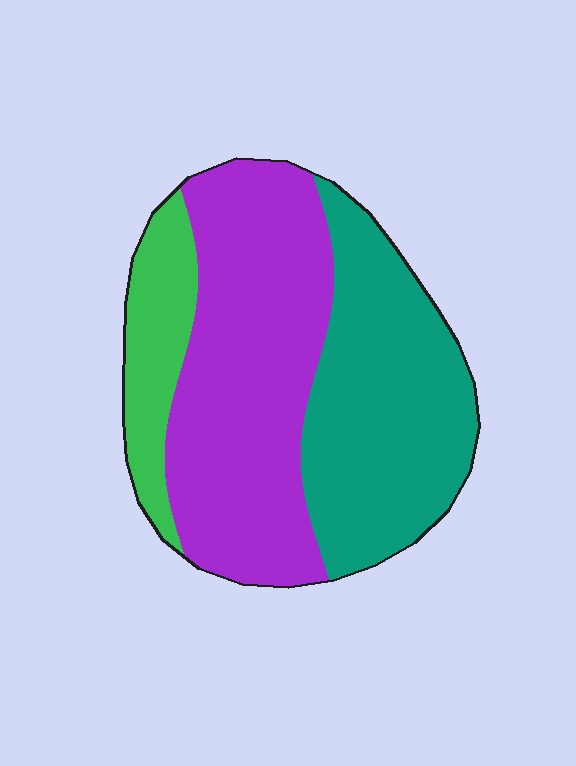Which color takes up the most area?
Purple, at roughly 50%.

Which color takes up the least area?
Green, at roughly 15%.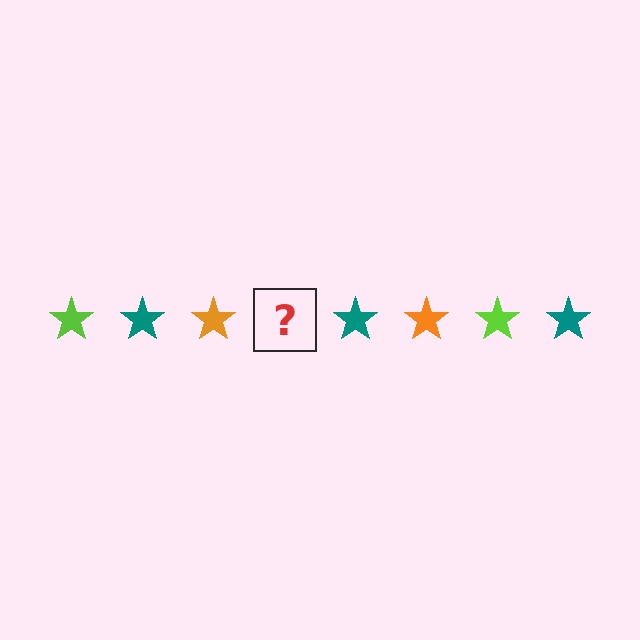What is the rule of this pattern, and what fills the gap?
The rule is that the pattern cycles through lime, teal, orange stars. The gap should be filled with a lime star.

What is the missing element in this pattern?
The missing element is a lime star.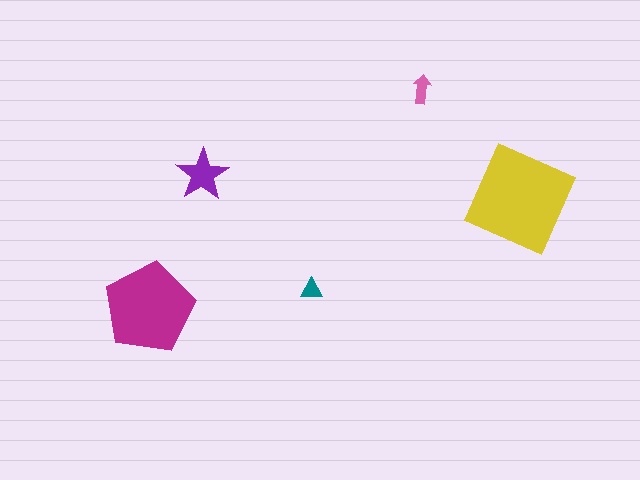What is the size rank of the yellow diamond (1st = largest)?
1st.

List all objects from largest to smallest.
The yellow diamond, the magenta pentagon, the purple star, the pink arrow, the teal triangle.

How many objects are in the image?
There are 5 objects in the image.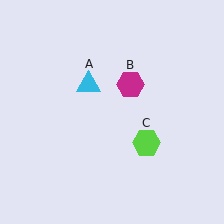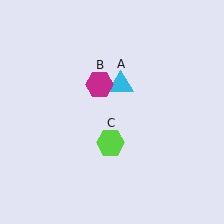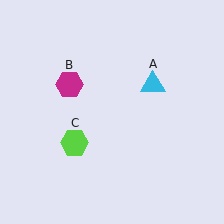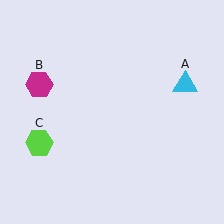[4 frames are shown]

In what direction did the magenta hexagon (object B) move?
The magenta hexagon (object B) moved left.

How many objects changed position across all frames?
3 objects changed position: cyan triangle (object A), magenta hexagon (object B), lime hexagon (object C).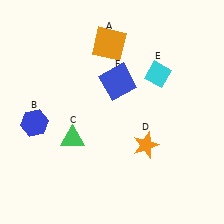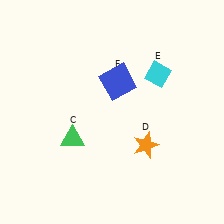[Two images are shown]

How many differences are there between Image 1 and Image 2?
There are 2 differences between the two images.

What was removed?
The orange square (A), the blue hexagon (B) were removed in Image 2.